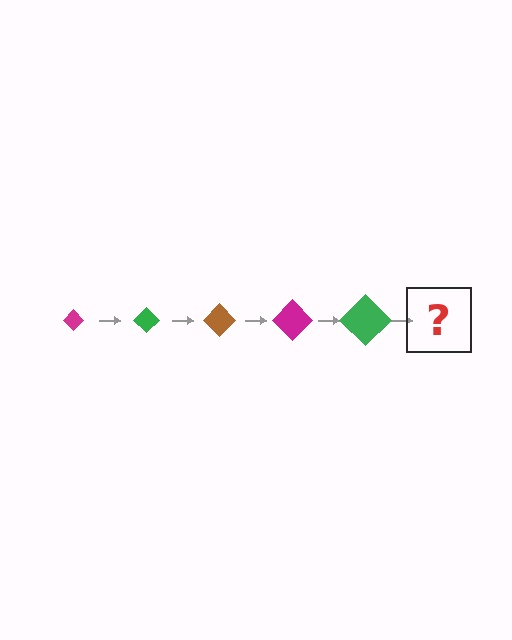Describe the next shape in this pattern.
It should be a brown diamond, larger than the previous one.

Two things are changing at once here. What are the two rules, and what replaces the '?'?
The two rules are that the diamond grows larger each step and the color cycles through magenta, green, and brown. The '?' should be a brown diamond, larger than the previous one.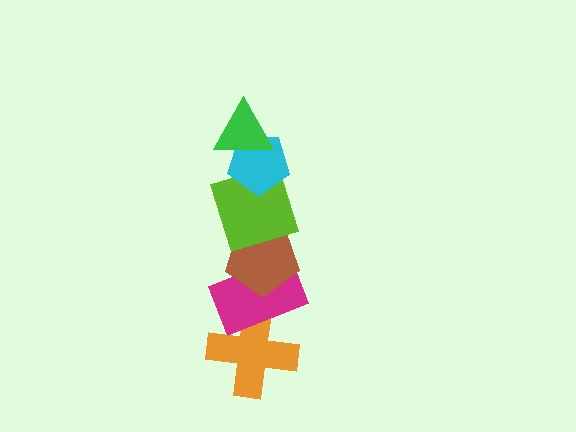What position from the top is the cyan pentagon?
The cyan pentagon is 2nd from the top.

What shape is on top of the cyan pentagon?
The green triangle is on top of the cyan pentagon.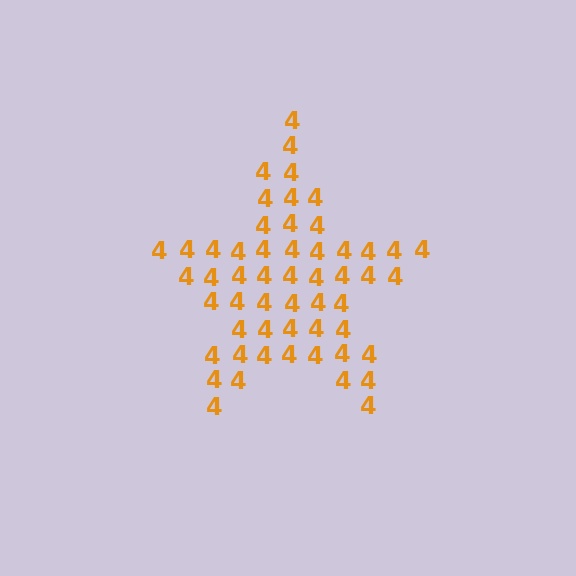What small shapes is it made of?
It is made of small digit 4's.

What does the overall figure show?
The overall figure shows a star.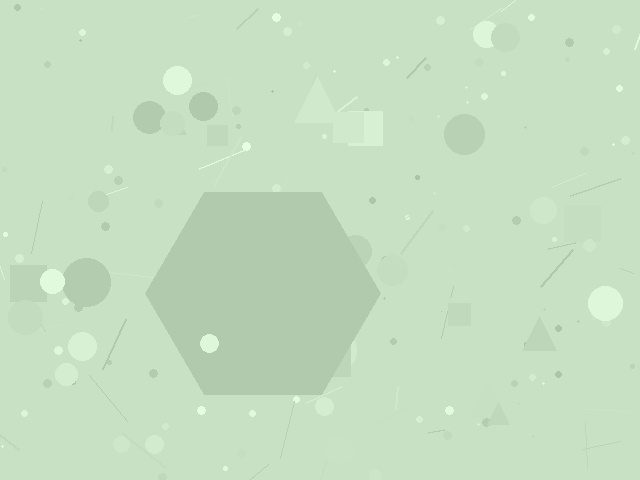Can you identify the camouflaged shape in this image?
The camouflaged shape is a hexagon.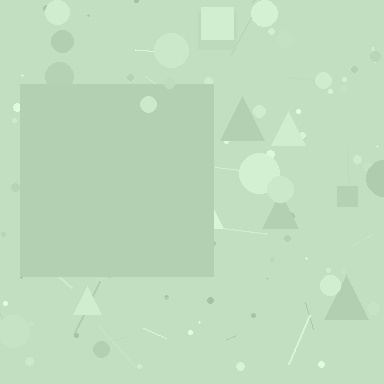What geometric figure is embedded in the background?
A square is embedded in the background.